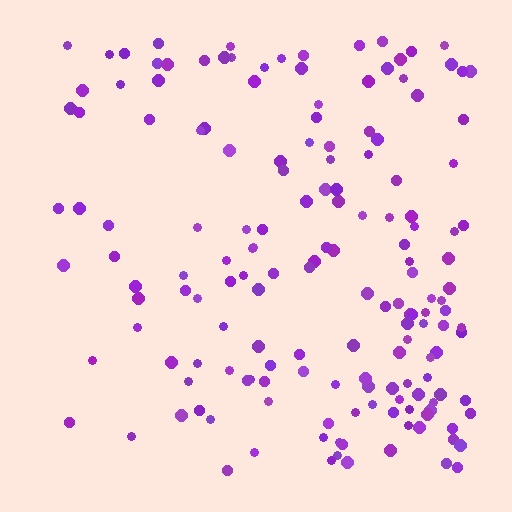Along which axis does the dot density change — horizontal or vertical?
Horizontal.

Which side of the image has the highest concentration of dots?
The right.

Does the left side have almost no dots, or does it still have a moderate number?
Still a moderate number, just noticeably fewer than the right.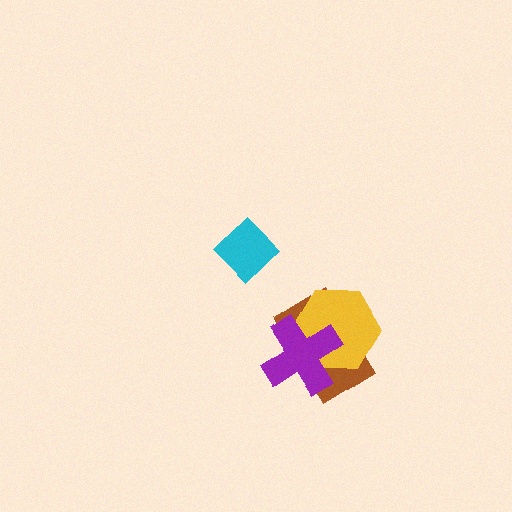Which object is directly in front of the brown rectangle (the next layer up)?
The yellow hexagon is directly in front of the brown rectangle.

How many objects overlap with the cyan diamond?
0 objects overlap with the cyan diamond.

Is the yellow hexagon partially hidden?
Yes, it is partially covered by another shape.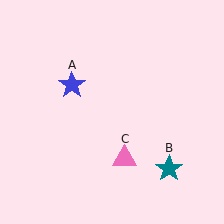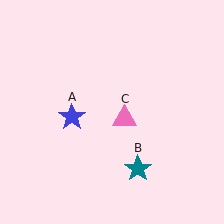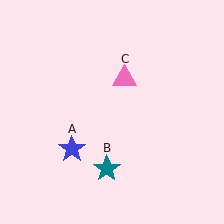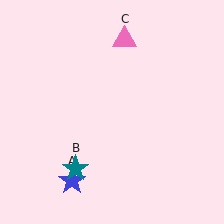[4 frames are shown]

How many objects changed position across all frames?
3 objects changed position: blue star (object A), teal star (object B), pink triangle (object C).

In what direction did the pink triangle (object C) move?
The pink triangle (object C) moved up.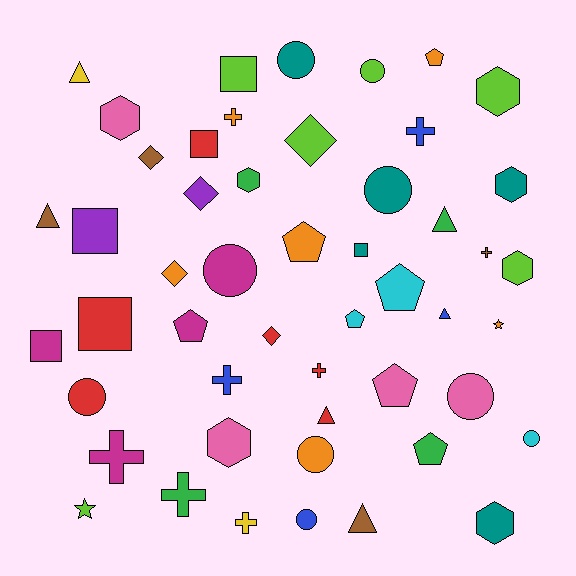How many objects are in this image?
There are 50 objects.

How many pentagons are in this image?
There are 7 pentagons.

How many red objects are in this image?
There are 6 red objects.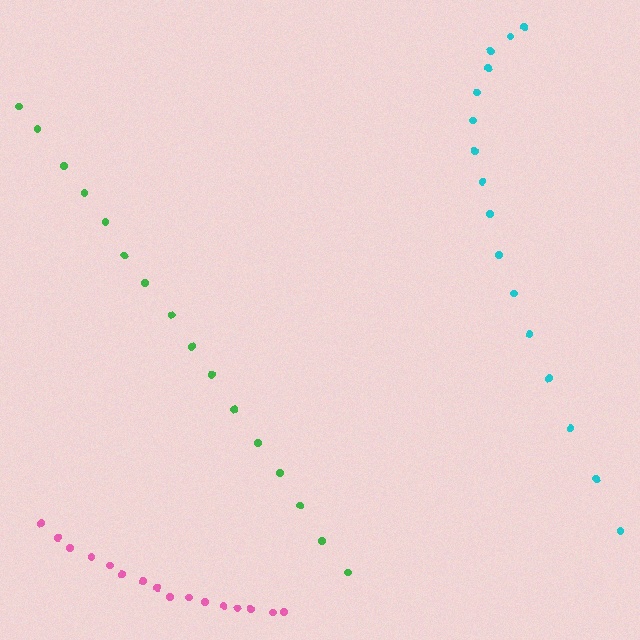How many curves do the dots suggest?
There are 3 distinct paths.